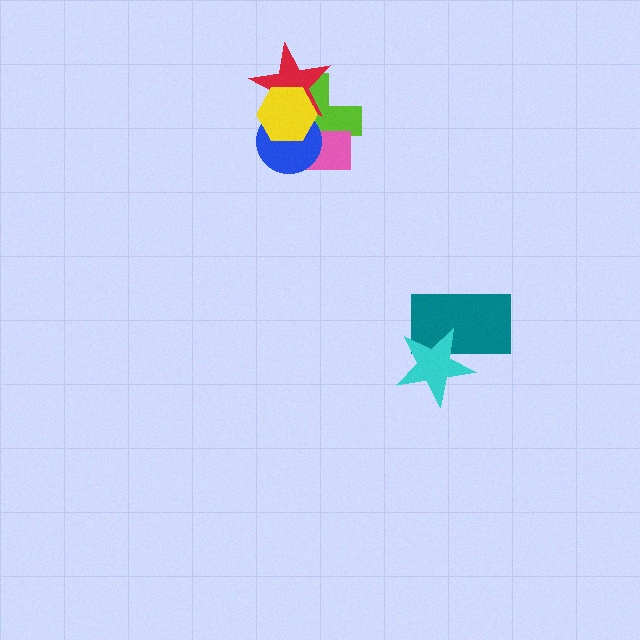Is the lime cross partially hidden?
Yes, it is partially covered by another shape.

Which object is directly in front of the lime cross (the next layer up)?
The red star is directly in front of the lime cross.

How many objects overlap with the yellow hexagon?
4 objects overlap with the yellow hexagon.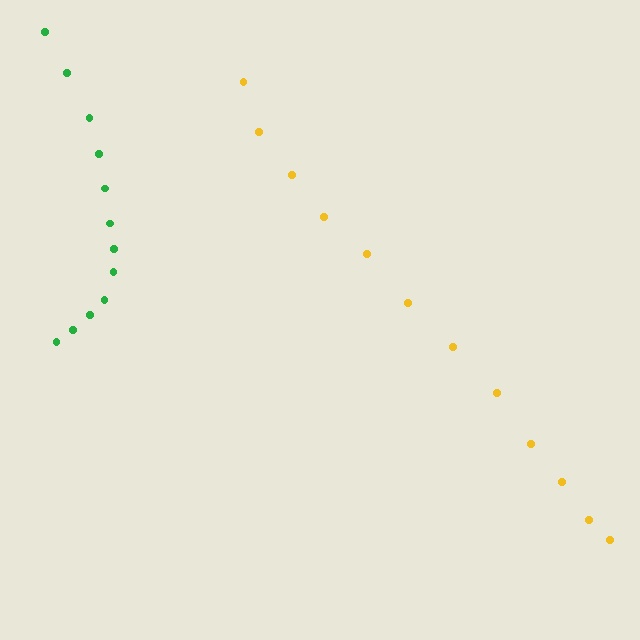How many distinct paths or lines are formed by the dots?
There are 2 distinct paths.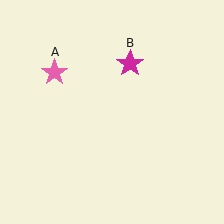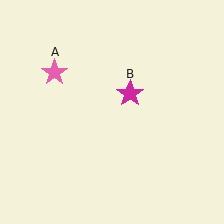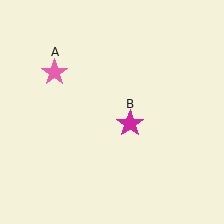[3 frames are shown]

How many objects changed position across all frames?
1 object changed position: magenta star (object B).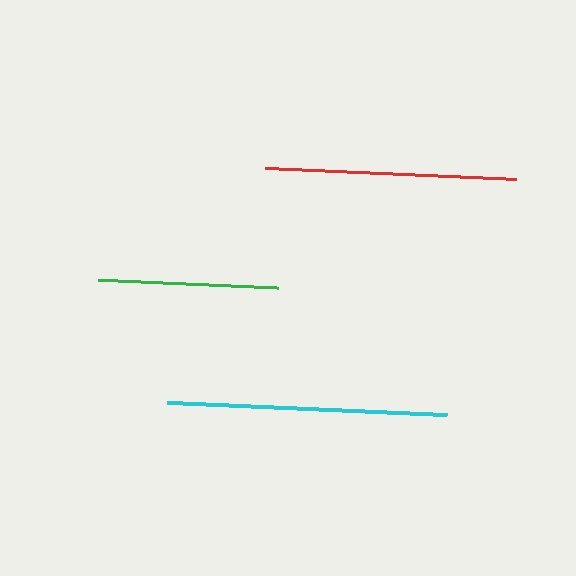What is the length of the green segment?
The green segment is approximately 180 pixels long.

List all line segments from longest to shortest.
From longest to shortest: cyan, red, green.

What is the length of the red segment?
The red segment is approximately 251 pixels long.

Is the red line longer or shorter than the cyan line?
The cyan line is longer than the red line.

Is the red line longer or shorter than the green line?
The red line is longer than the green line.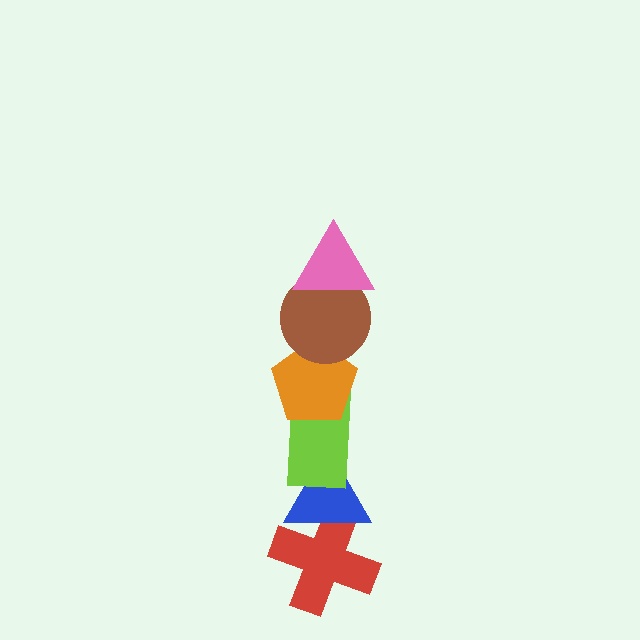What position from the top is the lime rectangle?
The lime rectangle is 4th from the top.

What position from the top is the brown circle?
The brown circle is 2nd from the top.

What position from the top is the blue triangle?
The blue triangle is 5th from the top.